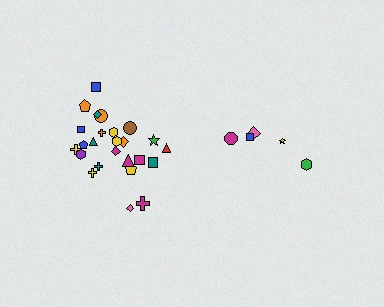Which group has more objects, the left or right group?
The left group.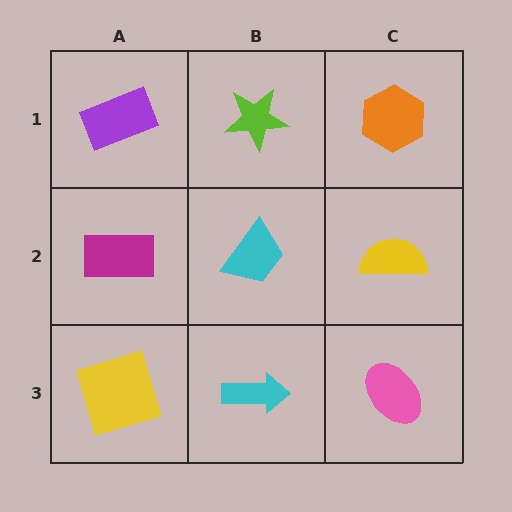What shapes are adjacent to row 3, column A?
A magenta rectangle (row 2, column A), a cyan arrow (row 3, column B).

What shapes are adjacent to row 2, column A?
A purple rectangle (row 1, column A), a yellow square (row 3, column A), a cyan trapezoid (row 2, column B).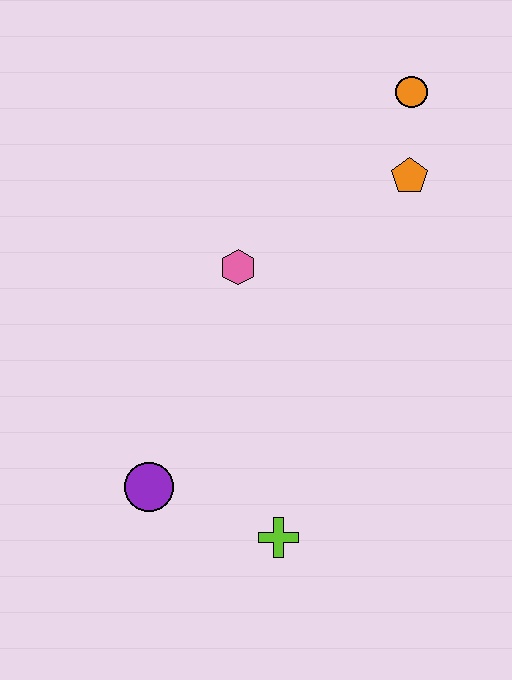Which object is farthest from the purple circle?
The orange circle is farthest from the purple circle.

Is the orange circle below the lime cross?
No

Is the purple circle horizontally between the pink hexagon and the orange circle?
No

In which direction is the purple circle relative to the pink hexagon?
The purple circle is below the pink hexagon.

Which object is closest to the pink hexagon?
The orange pentagon is closest to the pink hexagon.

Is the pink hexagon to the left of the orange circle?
Yes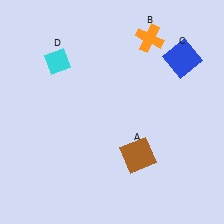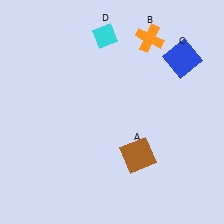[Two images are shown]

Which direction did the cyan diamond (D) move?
The cyan diamond (D) moved right.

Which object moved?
The cyan diamond (D) moved right.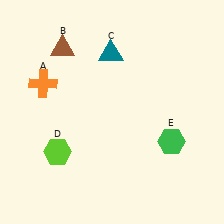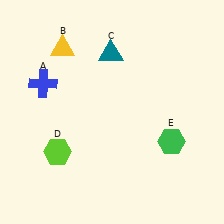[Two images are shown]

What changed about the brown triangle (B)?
In Image 1, B is brown. In Image 2, it changed to yellow.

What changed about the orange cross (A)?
In Image 1, A is orange. In Image 2, it changed to blue.